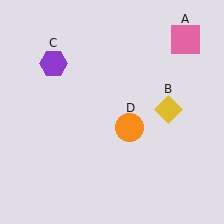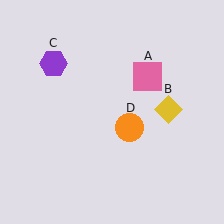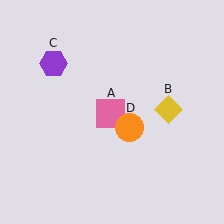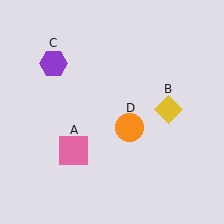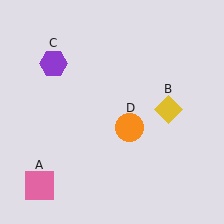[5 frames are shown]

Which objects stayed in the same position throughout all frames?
Yellow diamond (object B) and purple hexagon (object C) and orange circle (object D) remained stationary.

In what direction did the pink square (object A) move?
The pink square (object A) moved down and to the left.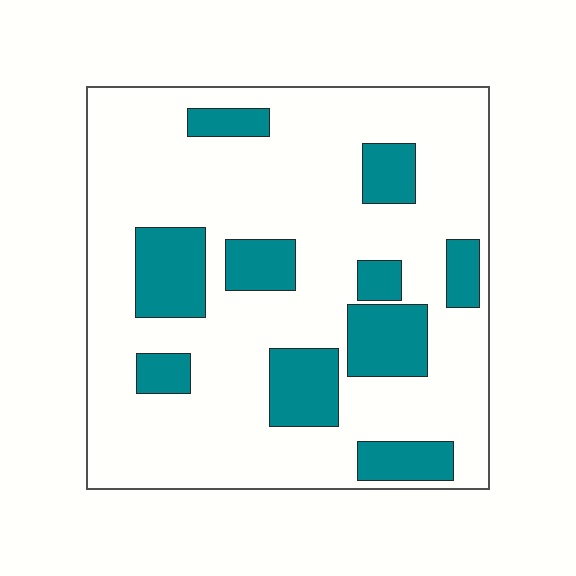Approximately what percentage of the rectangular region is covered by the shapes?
Approximately 25%.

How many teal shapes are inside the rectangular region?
10.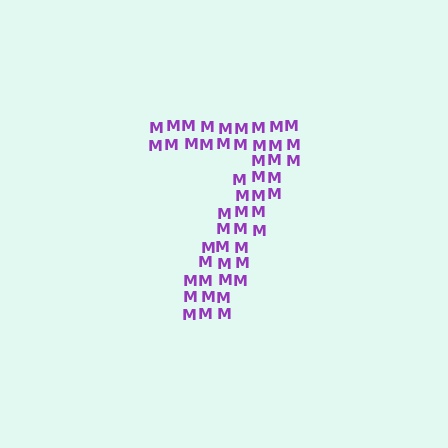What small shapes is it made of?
It is made of small letter M's.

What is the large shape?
The large shape is the digit 7.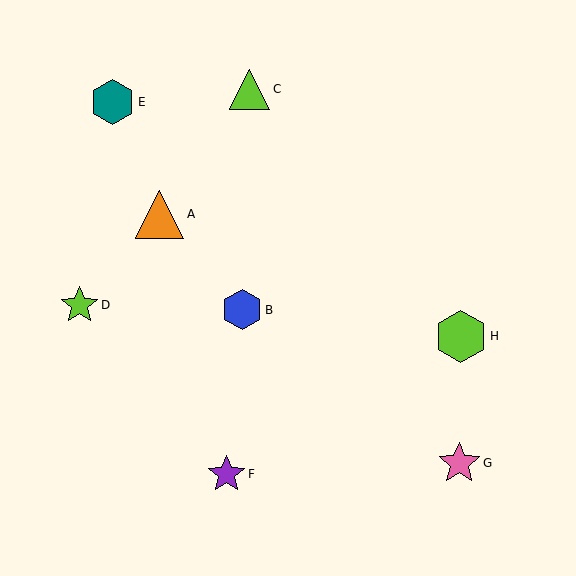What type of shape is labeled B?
Shape B is a blue hexagon.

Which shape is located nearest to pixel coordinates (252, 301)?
The blue hexagon (labeled B) at (242, 310) is nearest to that location.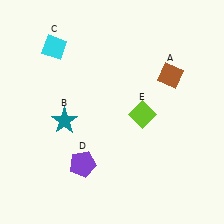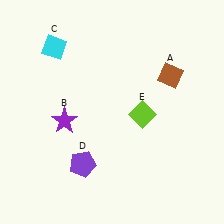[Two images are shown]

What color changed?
The star (B) changed from teal in Image 1 to purple in Image 2.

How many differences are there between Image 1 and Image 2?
There is 1 difference between the two images.